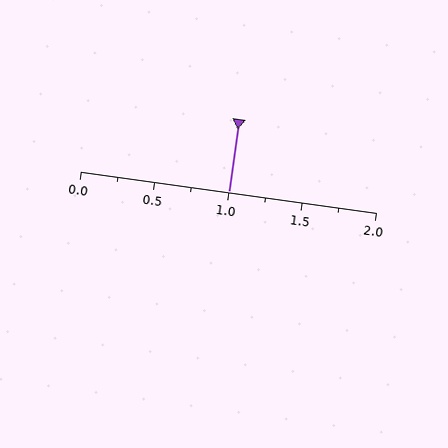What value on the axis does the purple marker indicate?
The marker indicates approximately 1.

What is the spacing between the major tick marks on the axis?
The major ticks are spaced 0.5 apart.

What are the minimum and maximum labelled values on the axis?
The axis runs from 0.0 to 2.0.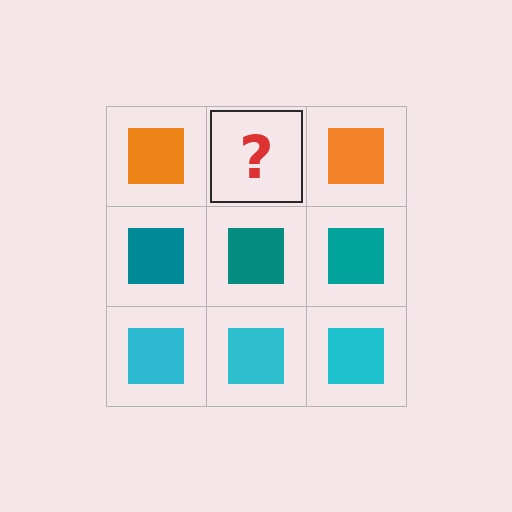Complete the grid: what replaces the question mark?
The question mark should be replaced with an orange square.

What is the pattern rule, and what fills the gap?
The rule is that each row has a consistent color. The gap should be filled with an orange square.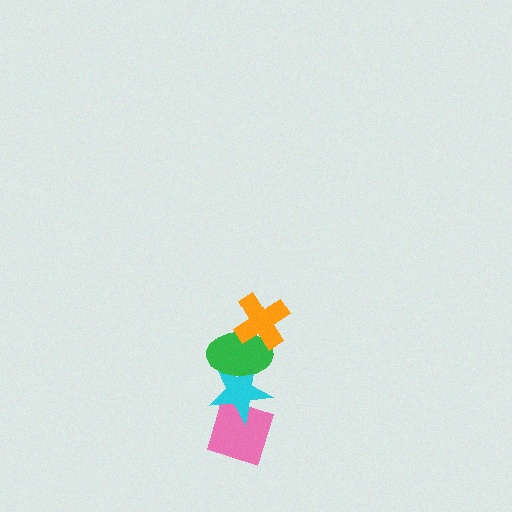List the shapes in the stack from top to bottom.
From top to bottom: the orange cross, the green ellipse, the cyan star, the pink diamond.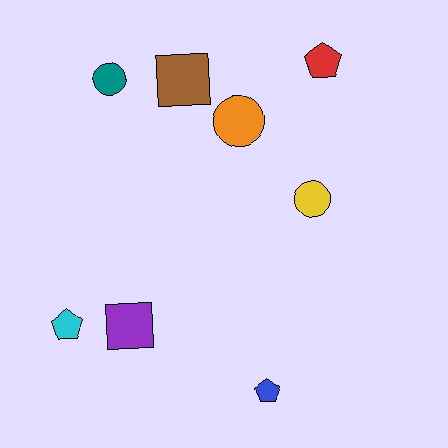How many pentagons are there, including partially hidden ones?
There are 3 pentagons.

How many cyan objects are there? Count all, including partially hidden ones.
There is 1 cyan object.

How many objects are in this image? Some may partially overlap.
There are 8 objects.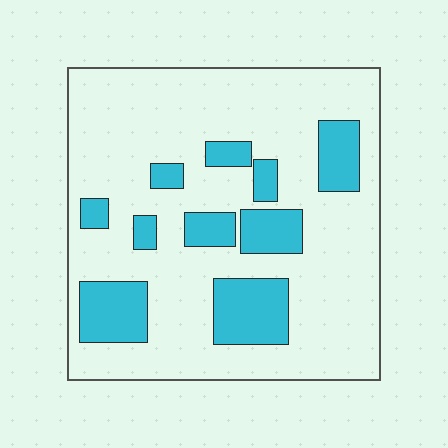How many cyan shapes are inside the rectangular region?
10.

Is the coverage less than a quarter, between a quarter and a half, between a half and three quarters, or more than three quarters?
Less than a quarter.